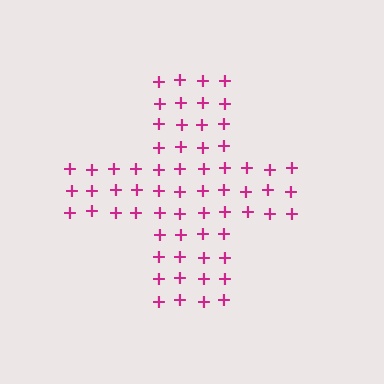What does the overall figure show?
The overall figure shows a cross.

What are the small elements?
The small elements are plus signs.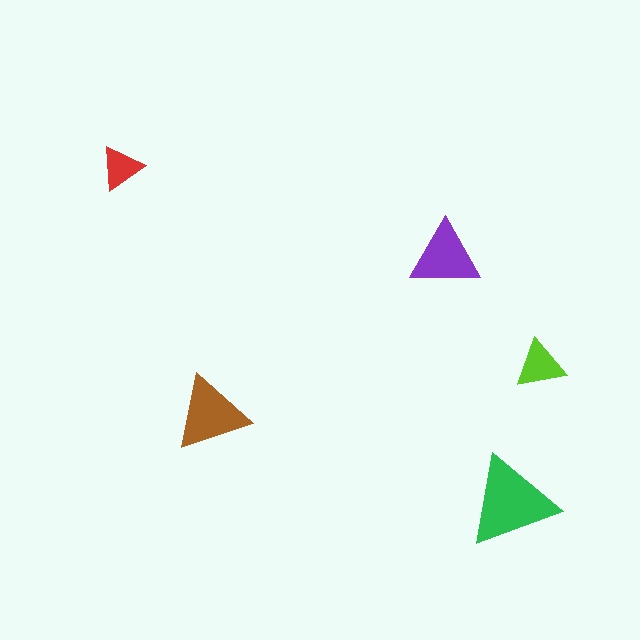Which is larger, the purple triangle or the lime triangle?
The purple one.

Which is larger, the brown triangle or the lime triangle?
The brown one.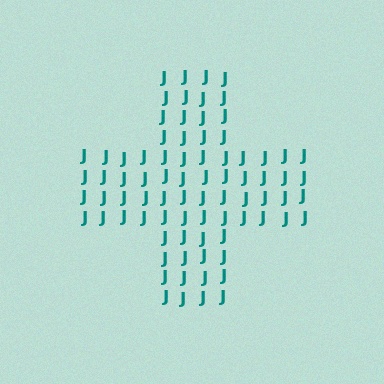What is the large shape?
The large shape is a cross.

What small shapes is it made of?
It is made of small letter J's.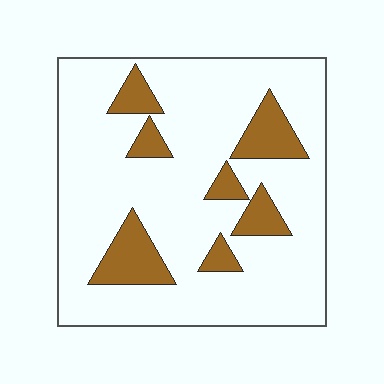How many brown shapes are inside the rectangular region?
7.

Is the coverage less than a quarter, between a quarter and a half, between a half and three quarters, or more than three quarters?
Less than a quarter.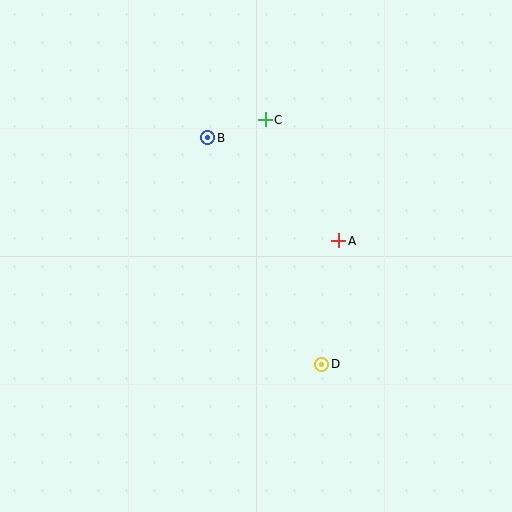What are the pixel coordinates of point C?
Point C is at (265, 120).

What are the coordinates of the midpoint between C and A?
The midpoint between C and A is at (302, 180).